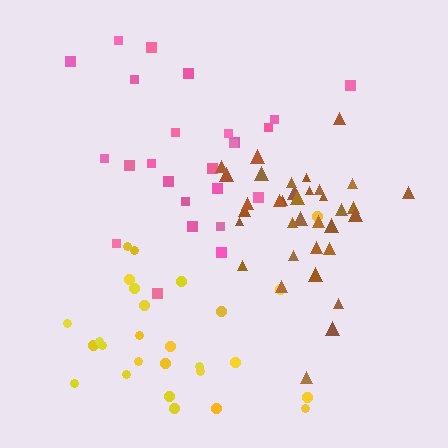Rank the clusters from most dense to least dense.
brown, yellow, pink.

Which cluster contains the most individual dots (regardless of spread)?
Brown (35).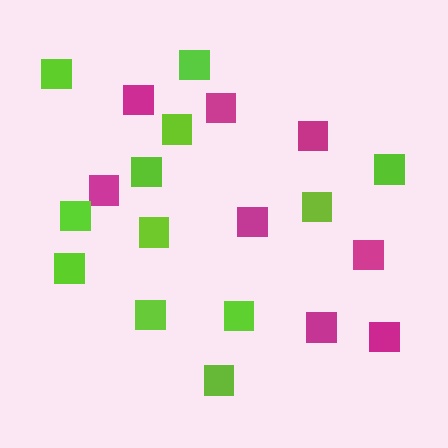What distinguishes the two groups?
There are 2 groups: one group of magenta squares (8) and one group of lime squares (12).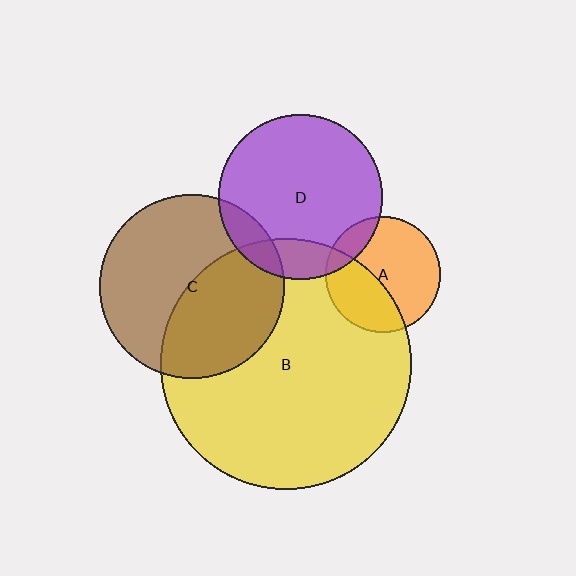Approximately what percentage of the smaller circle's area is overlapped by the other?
Approximately 15%.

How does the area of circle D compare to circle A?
Approximately 2.0 times.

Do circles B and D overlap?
Yes.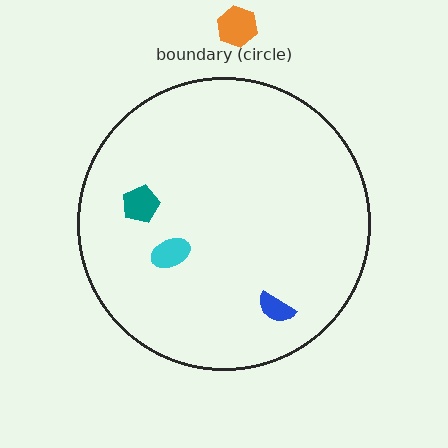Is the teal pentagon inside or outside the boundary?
Inside.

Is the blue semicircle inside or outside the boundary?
Inside.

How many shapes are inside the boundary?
3 inside, 1 outside.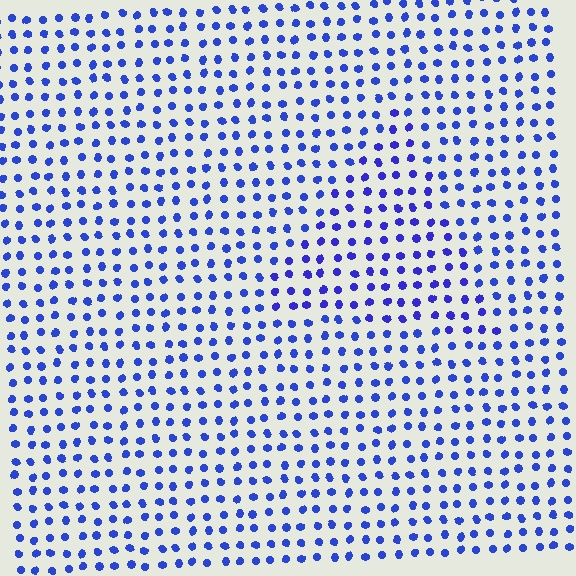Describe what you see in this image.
The image is filled with small blue elements in a uniform arrangement. A triangle-shaped region is visible where the elements are tinted to a slightly different hue, forming a subtle color boundary.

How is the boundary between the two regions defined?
The boundary is defined purely by a slight shift in hue (about 14 degrees). Spacing, size, and orientation are identical on both sides.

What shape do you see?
I see a triangle.